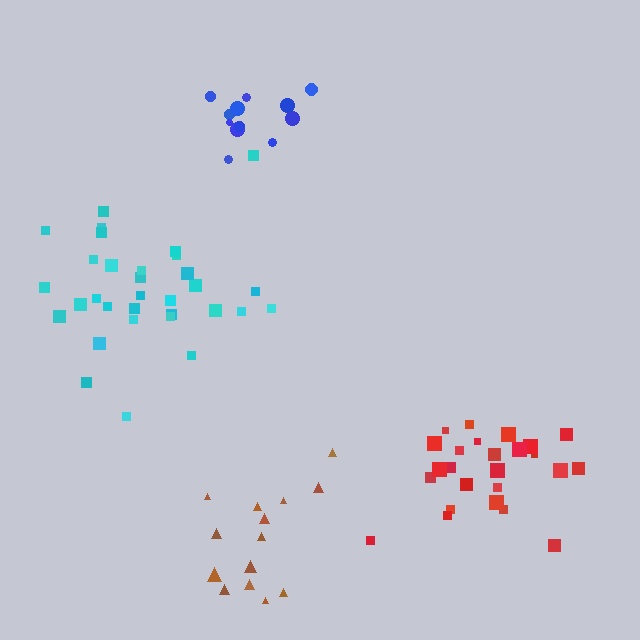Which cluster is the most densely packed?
Blue.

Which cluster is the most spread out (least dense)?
Brown.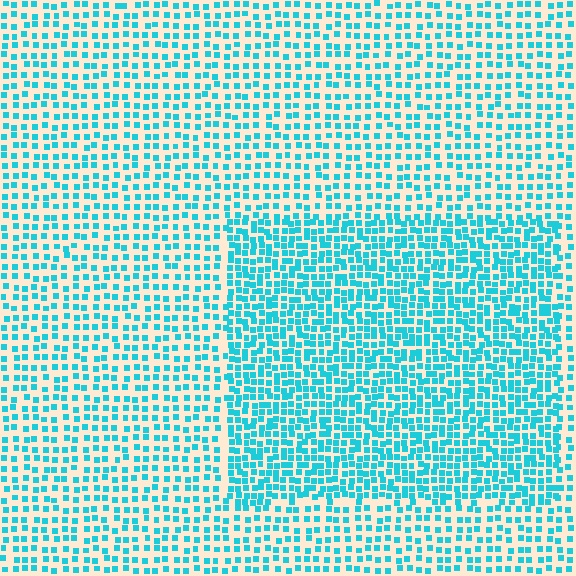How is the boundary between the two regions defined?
The boundary is defined by a change in element density (approximately 1.8x ratio). All elements are the same color, size, and shape.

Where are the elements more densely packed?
The elements are more densely packed inside the rectangle boundary.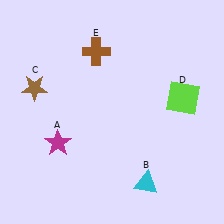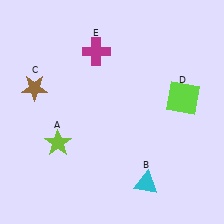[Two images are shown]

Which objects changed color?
A changed from magenta to lime. E changed from brown to magenta.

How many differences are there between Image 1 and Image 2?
There are 2 differences between the two images.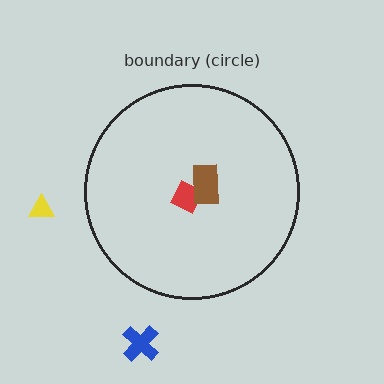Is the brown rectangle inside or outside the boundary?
Inside.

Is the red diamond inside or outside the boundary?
Inside.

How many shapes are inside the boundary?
2 inside, 2 outside.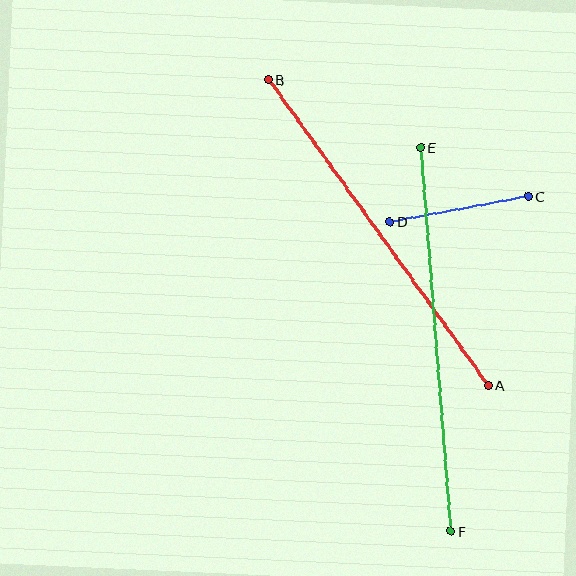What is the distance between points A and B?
The distance is approximately 376 pixels.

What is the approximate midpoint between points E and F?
The midpoint is at approximately (436, 339) pixels.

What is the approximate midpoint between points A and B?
The midpoint is at approximately (378, 232) pixels.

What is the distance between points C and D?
The distance is approximately 141 pixels.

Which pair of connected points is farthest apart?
Points E and F are farthest apart.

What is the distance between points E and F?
The distance is approximately 385 pixels.